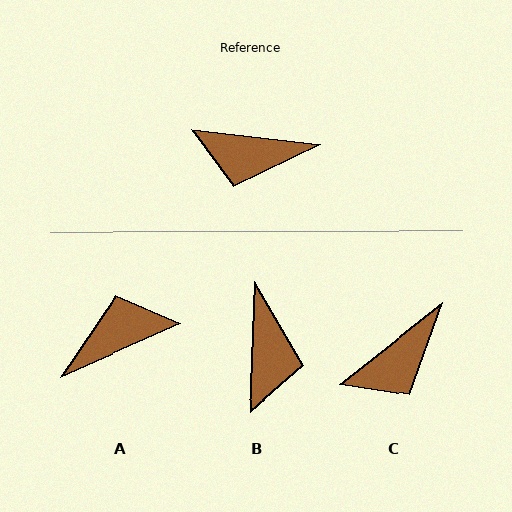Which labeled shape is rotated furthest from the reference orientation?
A, about 150 degrees away.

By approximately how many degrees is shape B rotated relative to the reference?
Approximately 95 degrees counter-clockwise.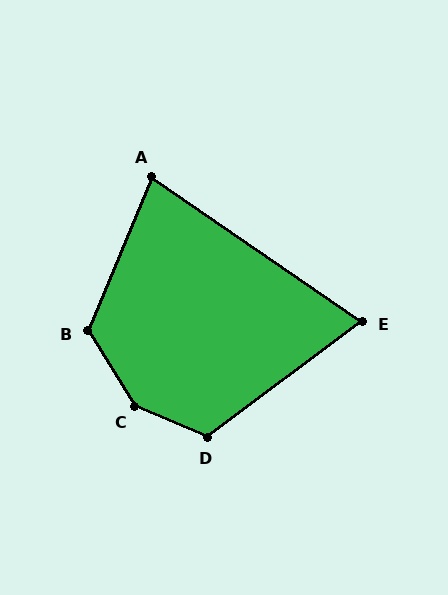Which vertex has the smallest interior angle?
E, at approximately 71 degrees.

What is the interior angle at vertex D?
Approximately 120 degrees (obtuse).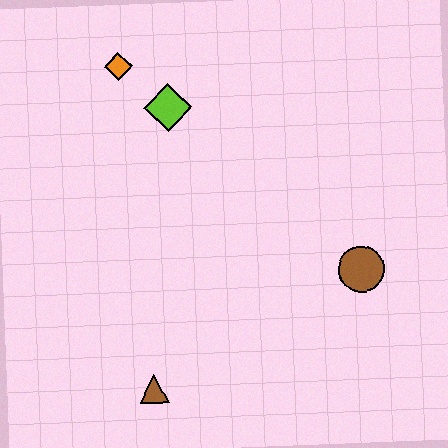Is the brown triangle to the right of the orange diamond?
Yes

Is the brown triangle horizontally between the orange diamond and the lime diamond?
Yes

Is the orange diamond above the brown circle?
Yes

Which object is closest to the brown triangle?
The brown circle is closest to the brown triangle.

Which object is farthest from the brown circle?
The orange diamond is farthest from the brown circle.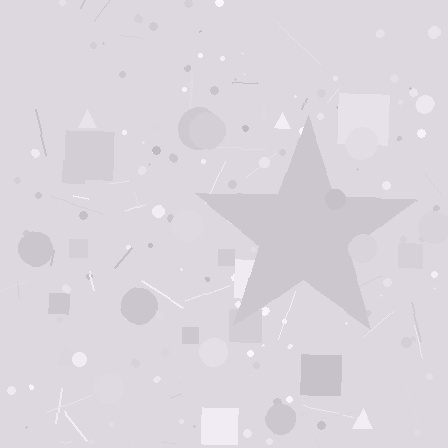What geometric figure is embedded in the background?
A star is embedded in the background.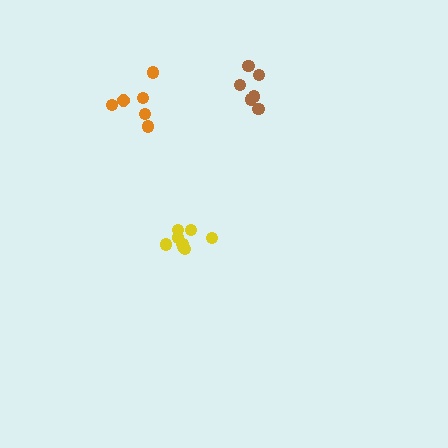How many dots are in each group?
Group 1: 6 dots, Group 2: 8 dots, Group 3: 6 dots (20 total).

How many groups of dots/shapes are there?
There are 3 groups.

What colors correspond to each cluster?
The clusters are colored: brown, yellow, orange.